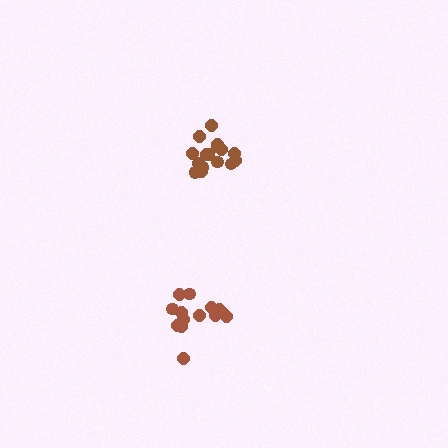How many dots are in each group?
Group 1: 14 dots, Group 2: 16 dots (30 total).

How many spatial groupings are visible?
There are 2 spatial groupings.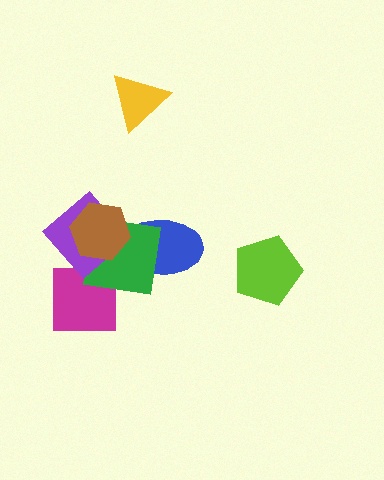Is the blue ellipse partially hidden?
Yes, it is partially covered by another shape.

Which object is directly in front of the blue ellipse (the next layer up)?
The green square is directly in front of the blue ellipse.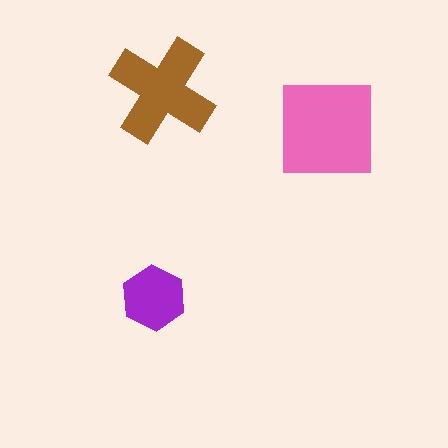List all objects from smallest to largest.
The purple hexagon, the brown cross, the pink square.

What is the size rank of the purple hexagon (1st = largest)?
3rd.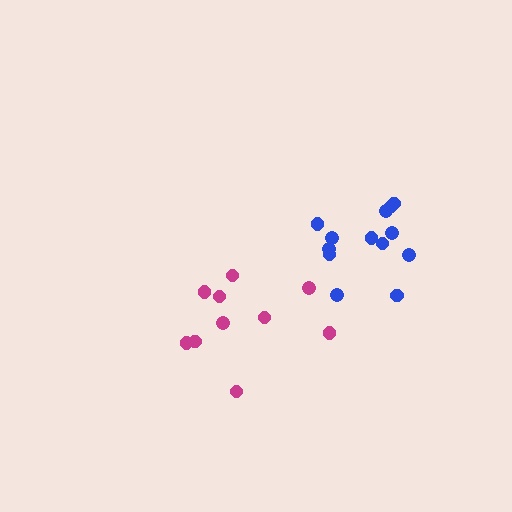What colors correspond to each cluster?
The clusters are colored: magenta, blue.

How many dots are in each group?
Group 1: 10 dots, Group 2: 13 dots (23 total).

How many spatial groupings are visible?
There are 2 spatial groupings.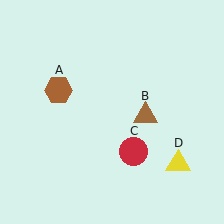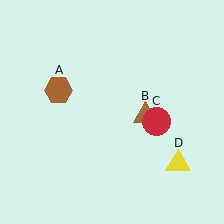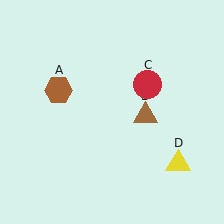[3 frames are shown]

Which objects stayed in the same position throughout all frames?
Brown hexagon (object A) and brown triangle (object B) and yellow triangle (object D) remained stationary.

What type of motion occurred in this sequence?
The red circle (object C) rotated counterclockwise around the center of the scene.